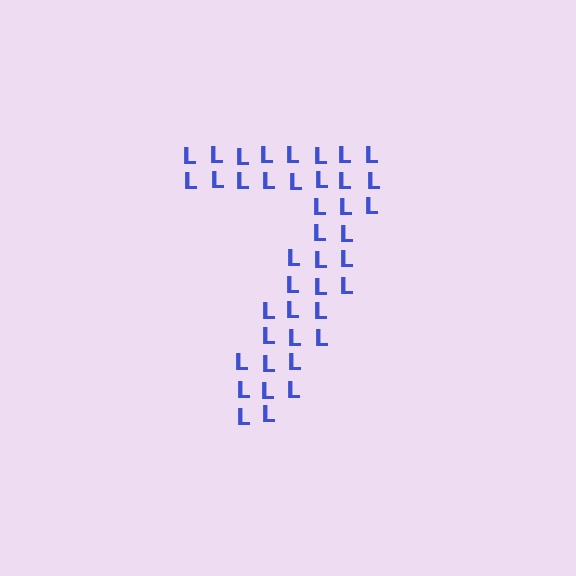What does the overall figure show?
The overall figure shows the digit 7.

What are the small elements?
The small elements are letter L's.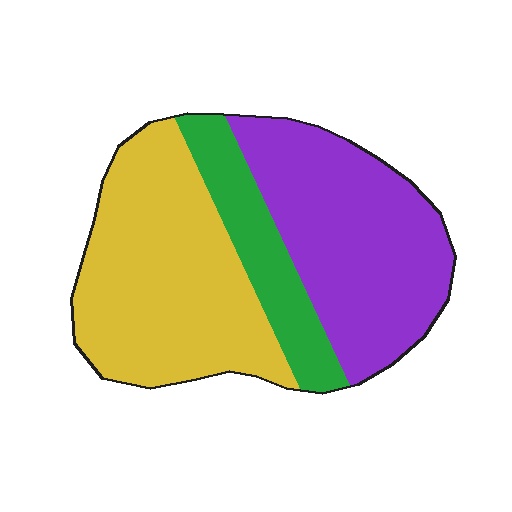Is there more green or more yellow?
Yellow.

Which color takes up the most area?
Yellow, at roughly 45%.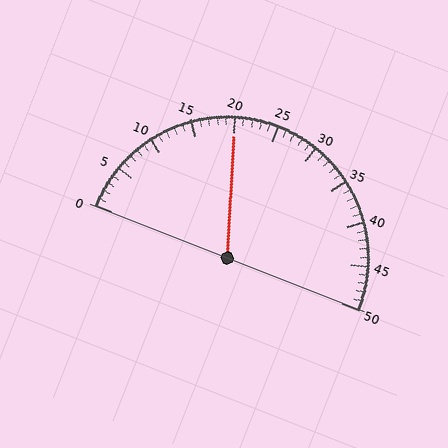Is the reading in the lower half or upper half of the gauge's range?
The reading is in the lower half of the range (0 to 50).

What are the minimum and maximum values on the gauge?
The gauge ranges from 0 to 50.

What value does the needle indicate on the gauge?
The needle indicates approximately 20.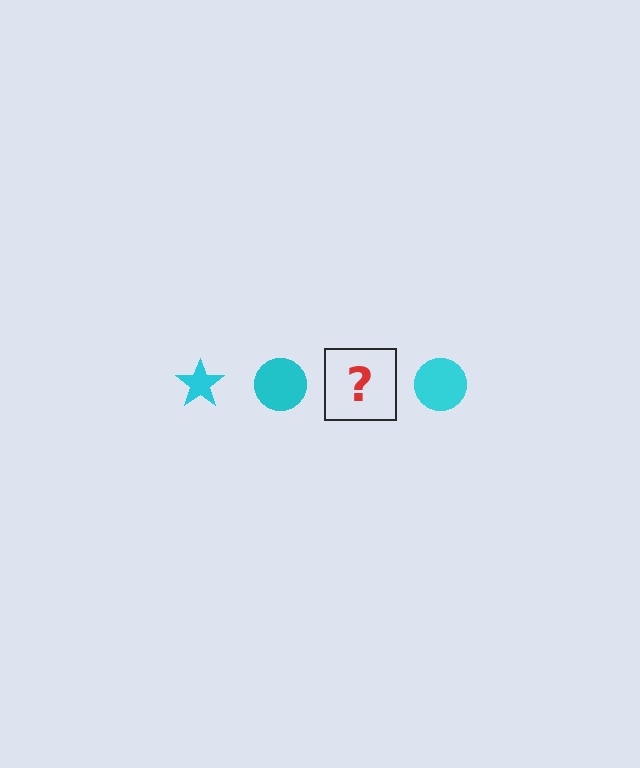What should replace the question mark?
The question mark should be replaced with a cyan star.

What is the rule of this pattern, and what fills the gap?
The rule is that the pattern cycles through star, circle shapes in cyan. The gap should be filled with a cyan star.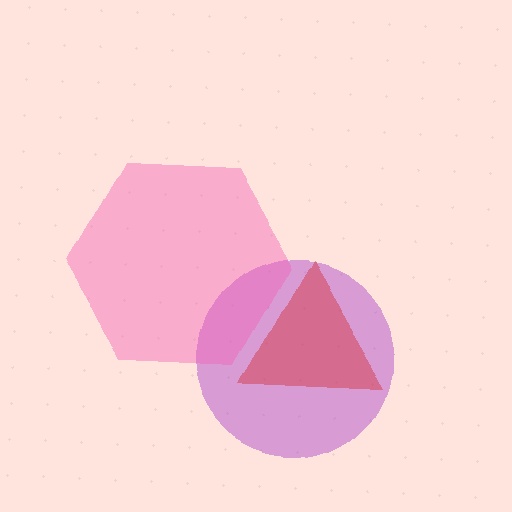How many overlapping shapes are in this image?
There are 3 overlapping shapes in the image.